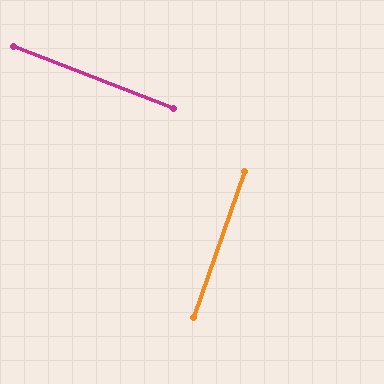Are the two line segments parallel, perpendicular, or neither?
Perpendicular — they meet at approximately 89°.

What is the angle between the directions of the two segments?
Approximately 89 degrees.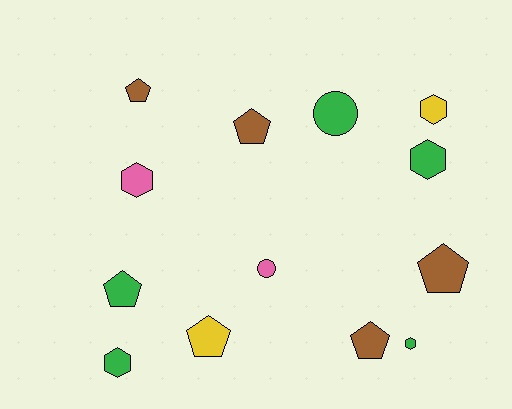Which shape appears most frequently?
Pentagon, with 6 objects.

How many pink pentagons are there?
There are no pink pentagons.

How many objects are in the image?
There are 13 objects.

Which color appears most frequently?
Green, with 5 objects.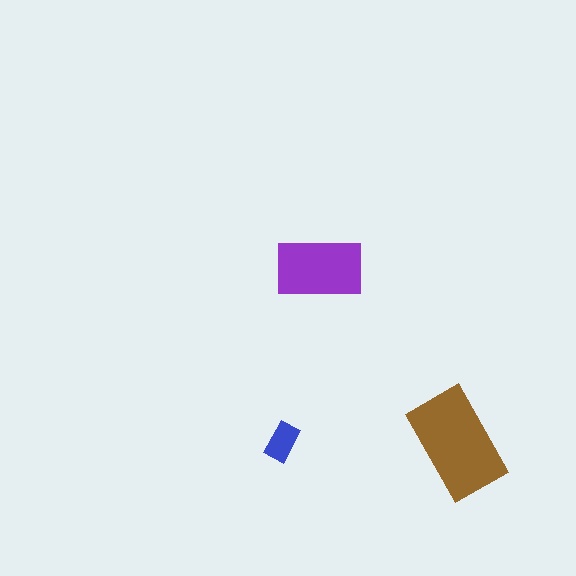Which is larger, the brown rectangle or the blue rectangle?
The brown one.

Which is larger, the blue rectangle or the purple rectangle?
The purple one.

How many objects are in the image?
There are 3 objects in the image.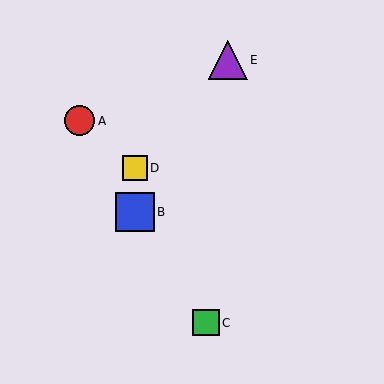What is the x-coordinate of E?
Object E is at x≈228.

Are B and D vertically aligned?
Yes, both are at x≈135.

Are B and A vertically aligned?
No, B is at x≈135 and A is at x≈80.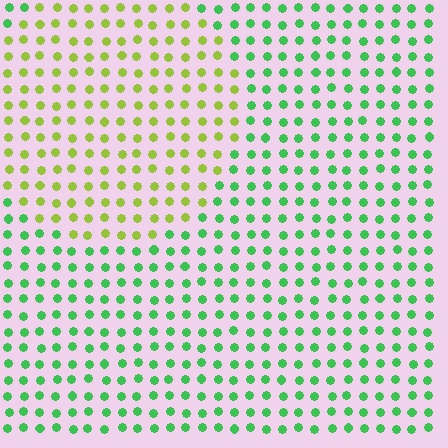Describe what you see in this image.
The image is filled with small green elements in a uniform arrangement. A circle-shaped region is visible where the elements are tinted to a slightly different hue, forming a subtle color boundary.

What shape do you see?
I see a circle.